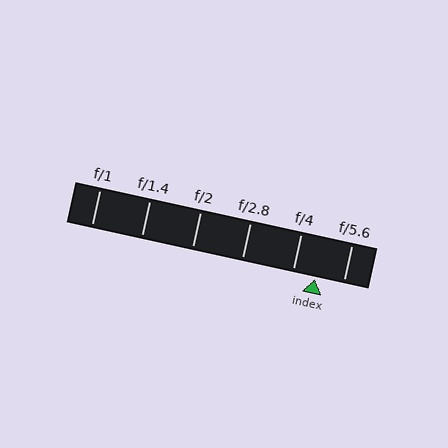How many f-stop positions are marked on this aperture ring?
There are 6 f-stop positions marked.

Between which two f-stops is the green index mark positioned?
The index mark is between f/4 and f/5.6.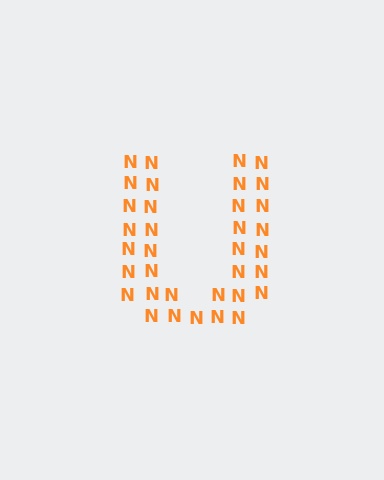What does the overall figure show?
The overall figure shows the letter U.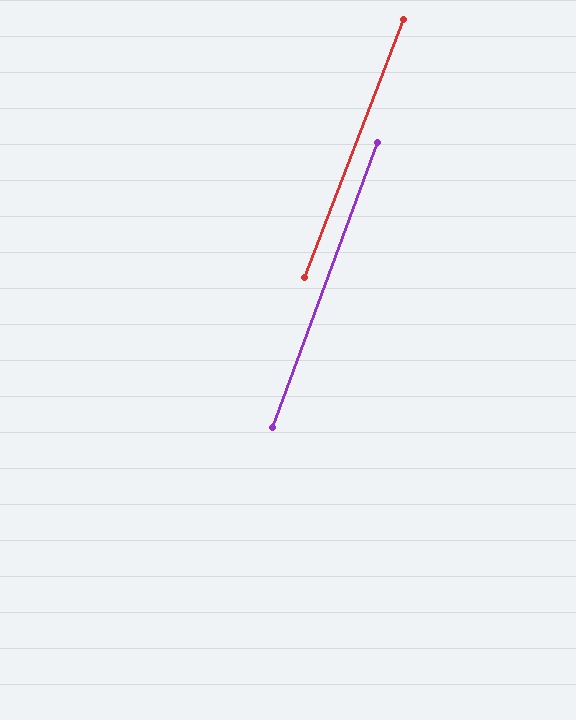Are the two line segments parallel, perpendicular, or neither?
Parallel — their directions differ by only 0.5°.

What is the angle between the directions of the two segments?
Approximately 1 degree.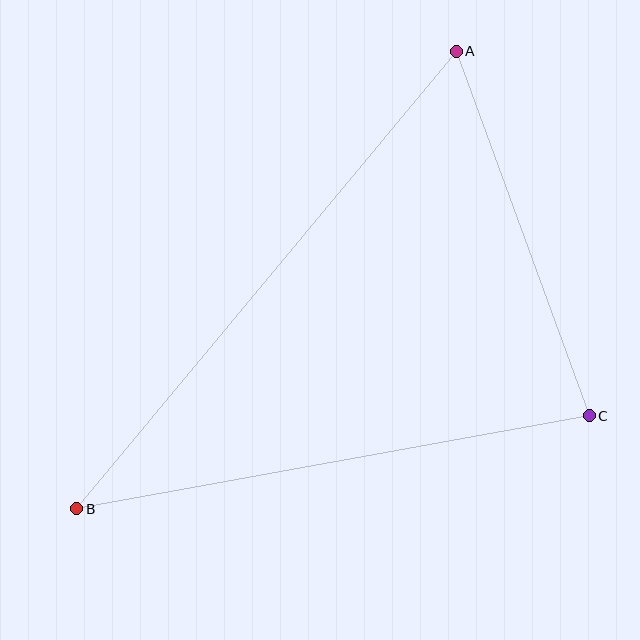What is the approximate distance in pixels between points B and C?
The distance between B and C is approximately 521 pixels.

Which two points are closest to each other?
Points A and C are closest to each other.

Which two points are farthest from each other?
Points A and B are farthest from each other.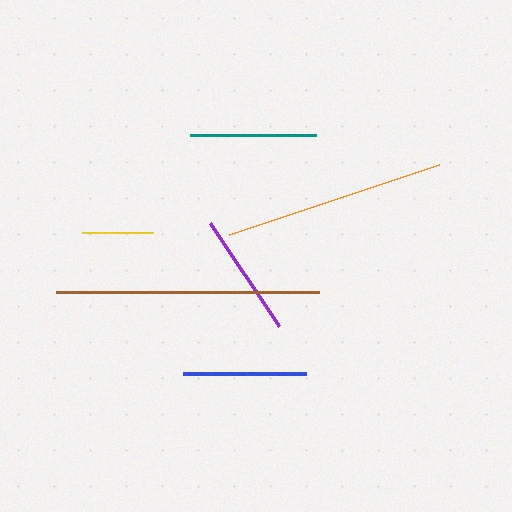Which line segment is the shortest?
The yellow line is the shortest at approximately 70 pixels.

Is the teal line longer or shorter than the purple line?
The teal line is longer than the purple line.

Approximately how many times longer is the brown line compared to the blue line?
The brown line is approximately 2.1 times the length of the blue line.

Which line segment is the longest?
The brown line is the longest at approximately 264 pixels.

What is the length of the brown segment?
The brown segment is approximately 264 pixels long.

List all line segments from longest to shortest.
From longest to shortest: brown, orange, teal, purple, blue, yellow.